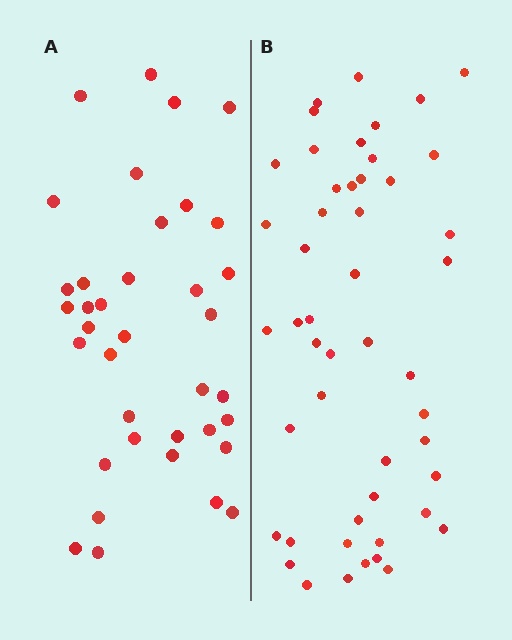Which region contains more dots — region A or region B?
Region B (the right region) has more dots.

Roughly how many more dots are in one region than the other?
Region B has roughly 12 or so more dots than region A.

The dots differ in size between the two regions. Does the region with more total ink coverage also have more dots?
No. Region A has more total ink coverage because its dots are larger, but region B actually contains more individual dots. Total area can be misleading — the number of items is what matters here.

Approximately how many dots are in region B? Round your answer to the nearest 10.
About 50 dots. (The exact count is 49, which rounds to 50.)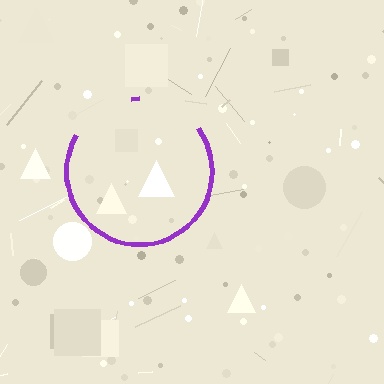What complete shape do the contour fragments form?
The contour fragments form a circle.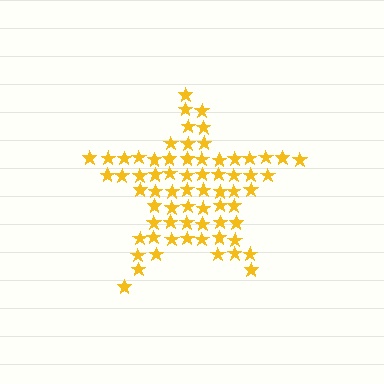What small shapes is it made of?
It is made of small stars.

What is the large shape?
The large shape is a star.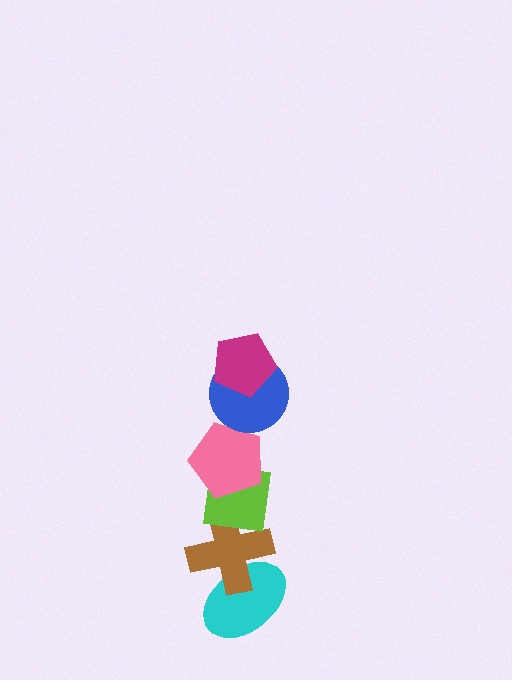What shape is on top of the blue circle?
The magenta pentagon is on top of the blue circle.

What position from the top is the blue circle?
The blue circle is 2nd from the top.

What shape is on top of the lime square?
The pink pentagon is on top of the lime square.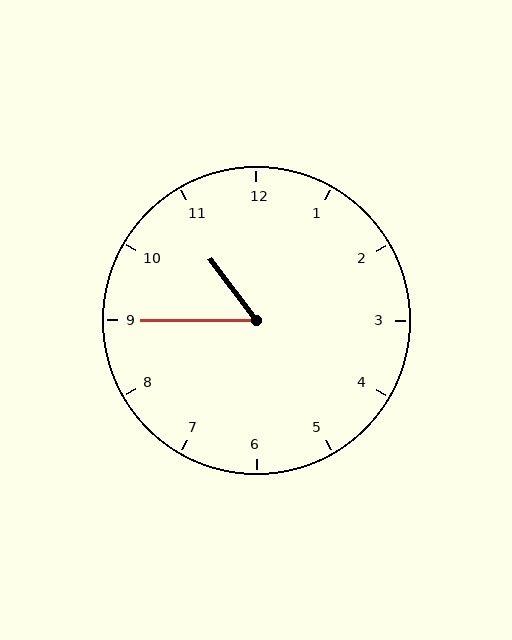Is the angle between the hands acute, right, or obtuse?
It is acute.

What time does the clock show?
10:45.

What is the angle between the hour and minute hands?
Approximately 52 degrees.